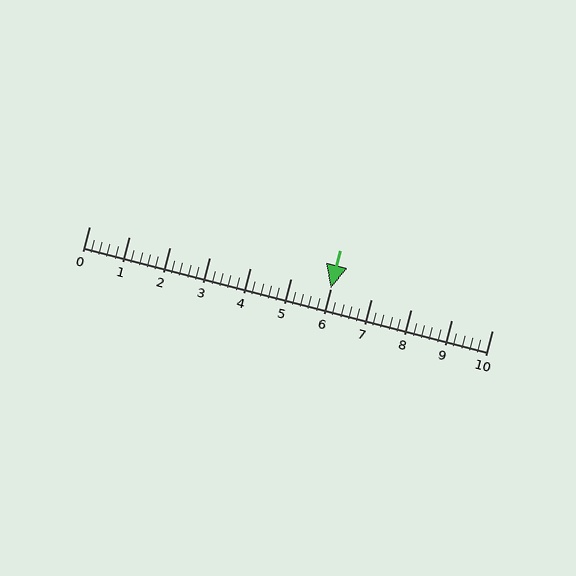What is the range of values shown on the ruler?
The ruler shows values from 0 to 10.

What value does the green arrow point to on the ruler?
The green arrow points to approximately 6.0.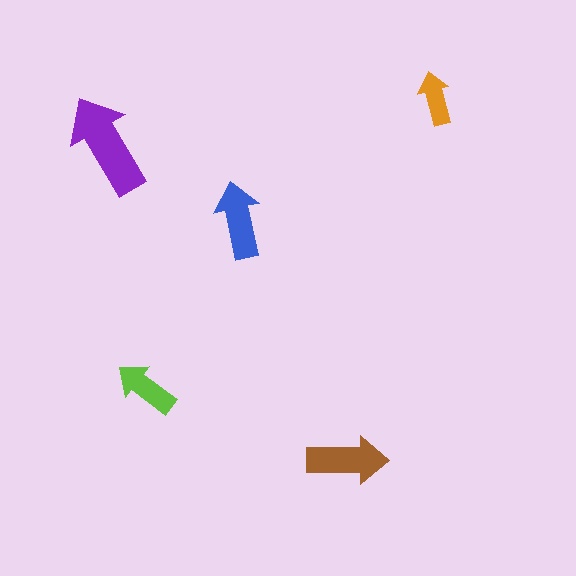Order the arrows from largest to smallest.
the purple one, the brown one, the blue one, the lime one, the orange one.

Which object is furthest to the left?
The purple arrow is leftmost.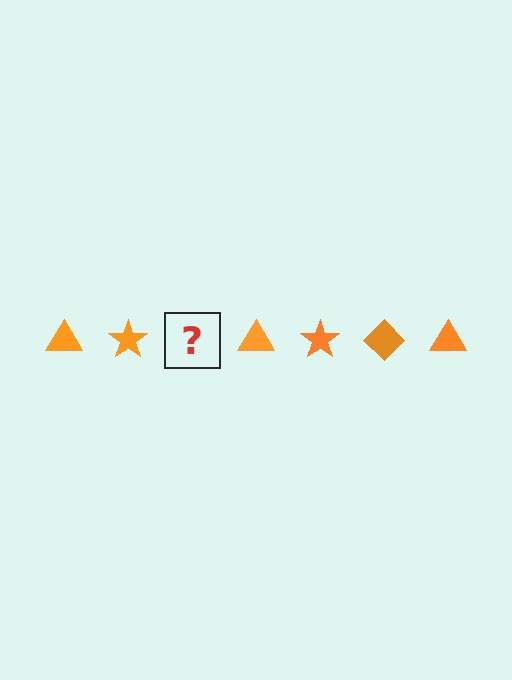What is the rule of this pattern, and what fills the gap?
The rule is that the pattern cycles through triangle, star, diamond shapes in orange. The gap should be filled with an orange diamond.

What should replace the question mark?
The question mark should be replaced with an orange diamond.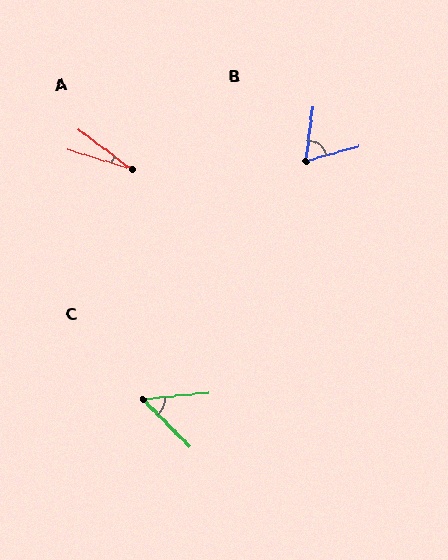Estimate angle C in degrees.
Approximately 51 degrees.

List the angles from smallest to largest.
A (21°), C (51°), B (67°).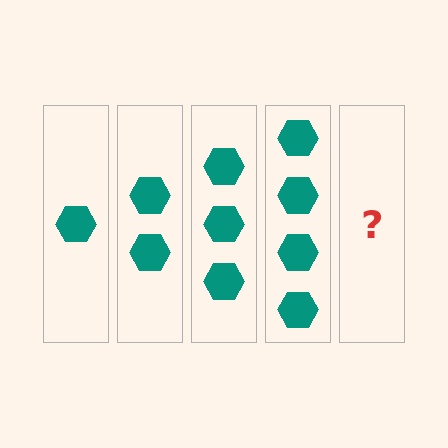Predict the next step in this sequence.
The next step is 5 hexagons.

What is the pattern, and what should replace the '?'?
The pattern is that each step adds one more hexagon. The '?' should be 5 hexagons.